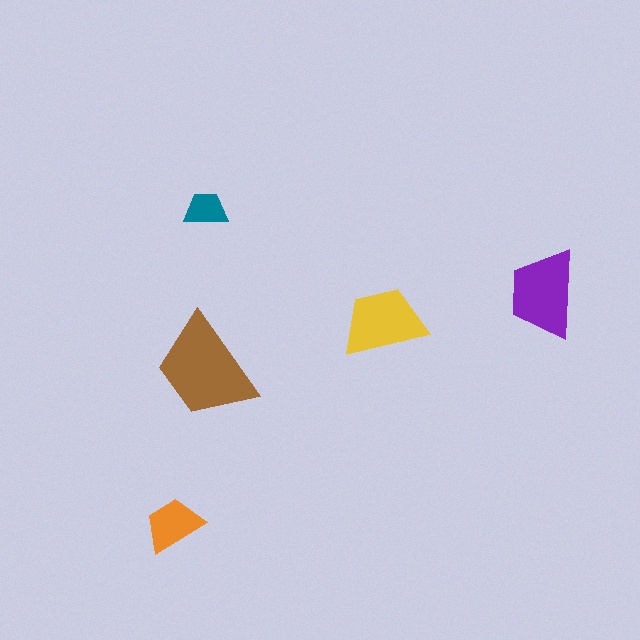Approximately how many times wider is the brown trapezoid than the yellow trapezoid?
About 1.5 times wider.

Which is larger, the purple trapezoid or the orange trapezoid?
The purple one.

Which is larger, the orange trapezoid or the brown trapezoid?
The brown one.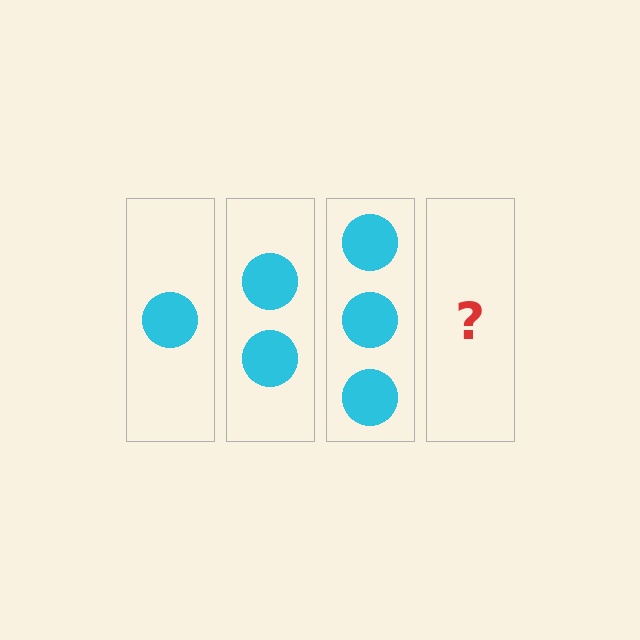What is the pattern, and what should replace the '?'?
The pattern is that each step adds one more circle. The '?' should be 4 circles.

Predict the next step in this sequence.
The next step is 4 circles.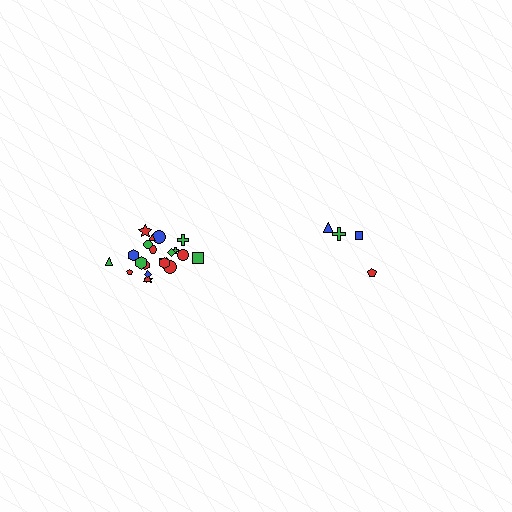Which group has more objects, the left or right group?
The left group.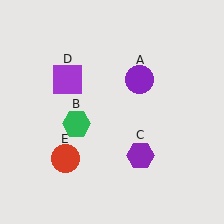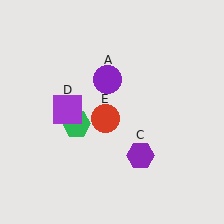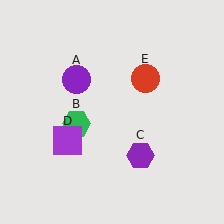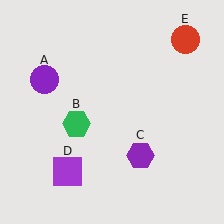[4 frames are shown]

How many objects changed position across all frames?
3 objects changed position: purple circle (object A), purple square (object D), red circle (object E).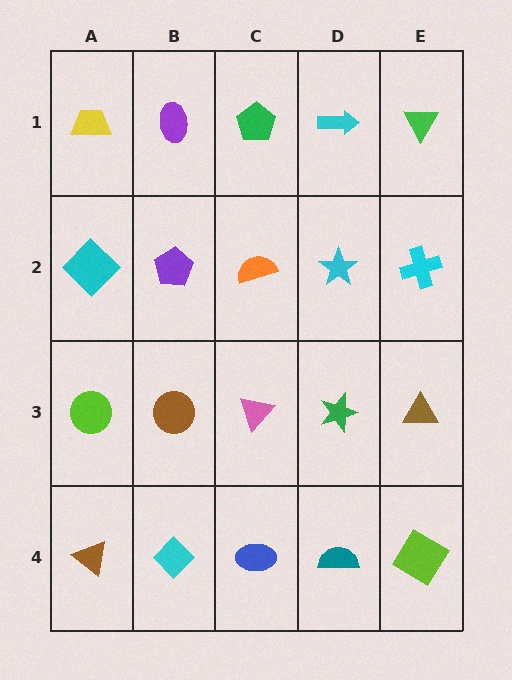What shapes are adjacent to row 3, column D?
A cyan star (row 2, column D), a teal semicircle (row 4, column D), a pink triangle (row 3, column C), a brown triangle (row 3, column E).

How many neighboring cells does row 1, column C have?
3.